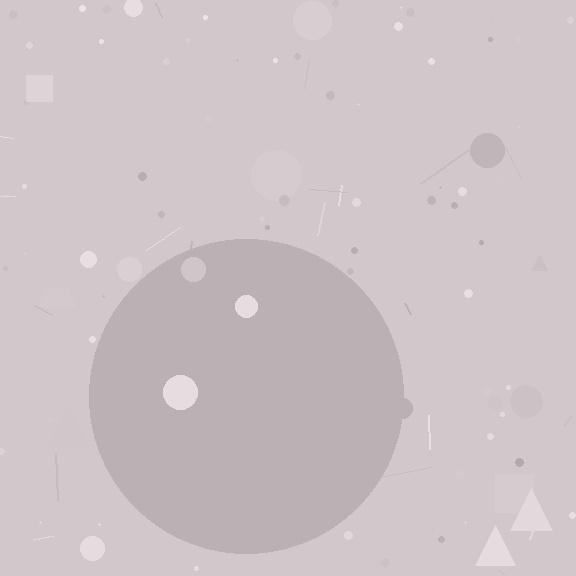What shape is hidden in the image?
A circle is hidden in the image.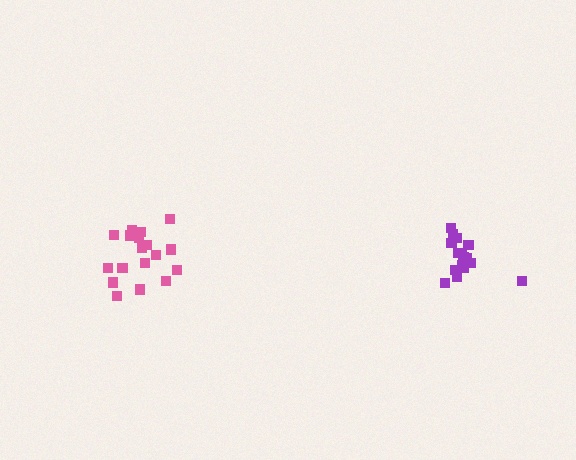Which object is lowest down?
The purple cluster is bottommost.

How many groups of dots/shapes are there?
There are 2 groups.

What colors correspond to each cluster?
The clusters are colored: purple, pink.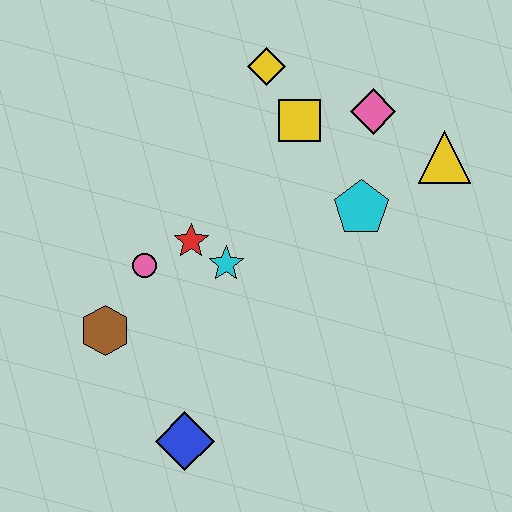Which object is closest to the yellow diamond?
The yellow square is closest to the yellow diamond.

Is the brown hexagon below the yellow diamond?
Yes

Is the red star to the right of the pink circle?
Yes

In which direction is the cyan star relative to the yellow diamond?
The cyan star is below the yellow diamond.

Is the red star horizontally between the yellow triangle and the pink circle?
Yes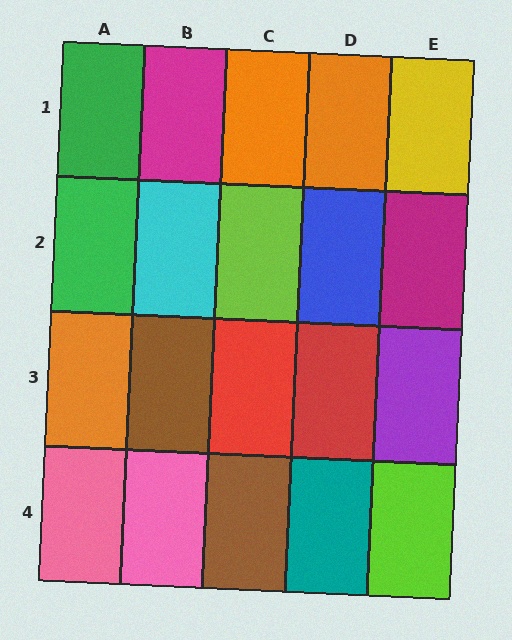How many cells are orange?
3 cells are orange.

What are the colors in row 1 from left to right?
Green, magenta, orange, orange, yellow.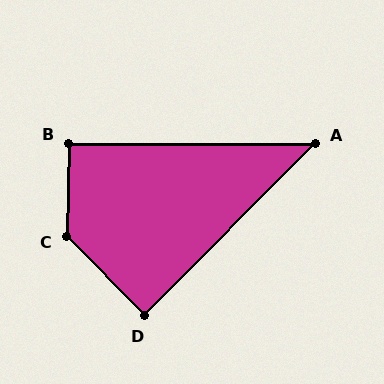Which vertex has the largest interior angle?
C, at approximately 135 degrees.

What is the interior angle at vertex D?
Approximately 89 degrees (approximately right).